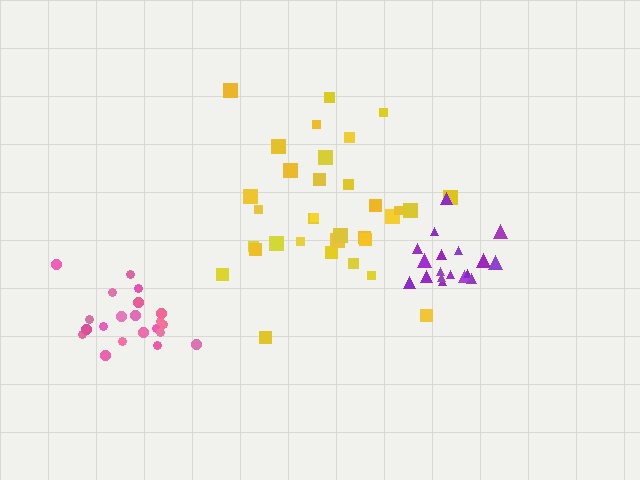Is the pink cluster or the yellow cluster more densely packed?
Pink.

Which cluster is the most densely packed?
Purple.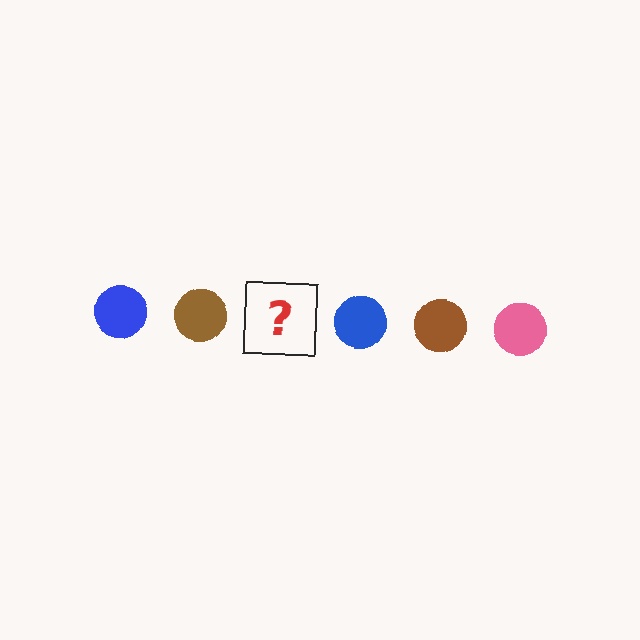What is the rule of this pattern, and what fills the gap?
The rule is that the pattern cycles through blue, brown, pink circles. The gap should be filled with a pink circle.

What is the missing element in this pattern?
The missing element is a pink circle.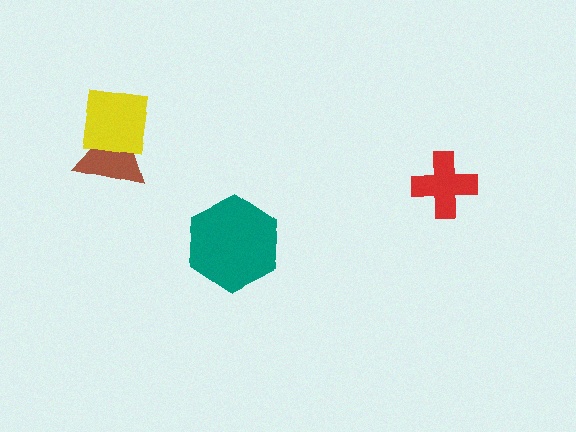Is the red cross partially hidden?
No, no other shape covers it.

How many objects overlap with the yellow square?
1 object overlaps with the yellow square.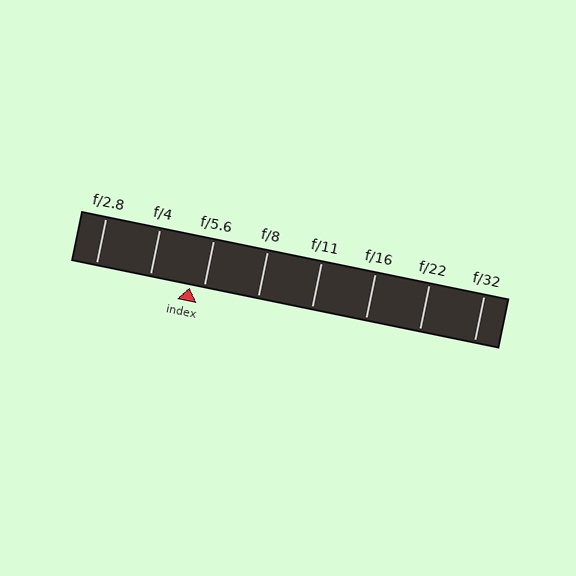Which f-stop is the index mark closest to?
The index mark is closest to f/5.6.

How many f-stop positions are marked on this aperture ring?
There are 8 f-stop positions marked.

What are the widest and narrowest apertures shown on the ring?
The widest aperture shown is f/2.8 and the narrowest is f/32.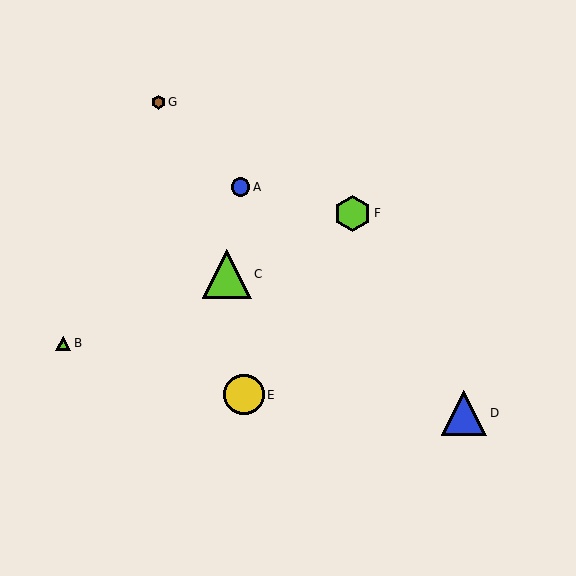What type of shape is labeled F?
Shape F is a lime hexagon.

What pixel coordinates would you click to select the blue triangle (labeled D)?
Click at (464, 413) to select the blue triangle D.